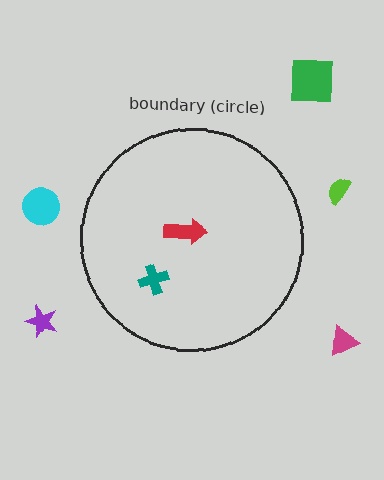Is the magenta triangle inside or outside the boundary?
Outside.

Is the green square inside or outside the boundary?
Outside.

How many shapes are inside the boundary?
2 inside, 5 outside.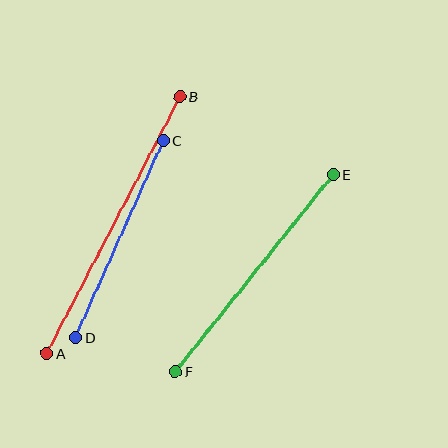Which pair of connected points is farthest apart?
Points A and B are farthest apart.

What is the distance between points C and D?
The distance is approximately 215 pixels.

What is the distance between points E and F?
The distance is approximately 252 pixels.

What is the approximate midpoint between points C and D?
The midpoint is at approximately (119, 239) pixels.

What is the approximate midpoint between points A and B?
The midpoint is at approximately (113, 225) pixels.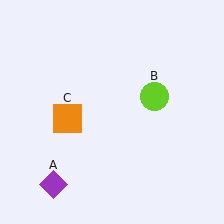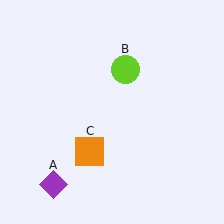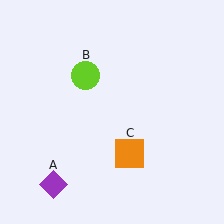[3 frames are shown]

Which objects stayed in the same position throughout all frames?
Purple diamond (object A) remained stationary.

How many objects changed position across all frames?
2 objects changed position: lime circle (object B), orange square (object C).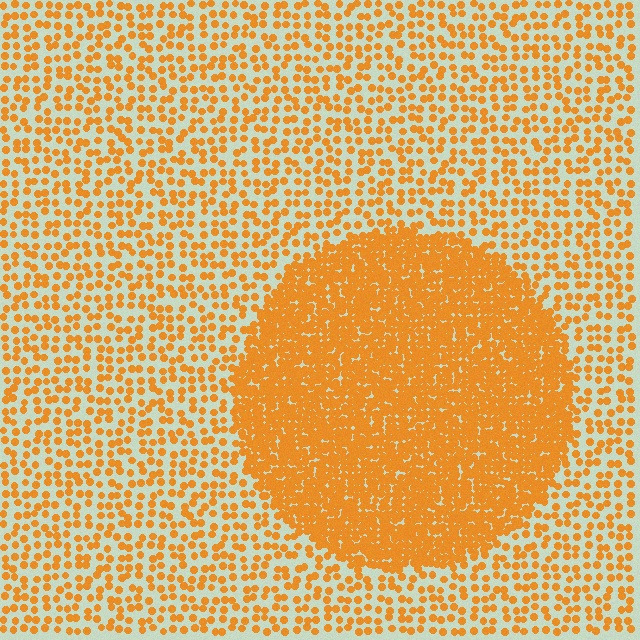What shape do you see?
I see a circle.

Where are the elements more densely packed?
The elements are more densely packed inside the circle boundary.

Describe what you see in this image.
The image contains small orange elements arranged at two different densities. A circle-shaped region is visible where the elements are more densely packed than the surrounding area.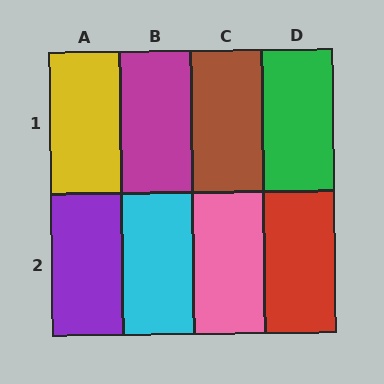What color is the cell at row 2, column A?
Purple.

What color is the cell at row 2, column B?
Cyan.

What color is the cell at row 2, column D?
Red.